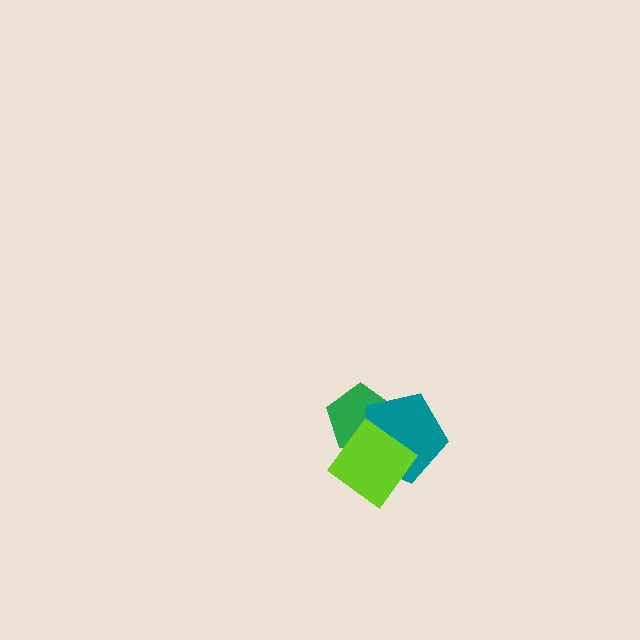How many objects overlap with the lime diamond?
2 objects overlap with the lime diamond.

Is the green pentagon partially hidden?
Yes, it is partially covered by another shape.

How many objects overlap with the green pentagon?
2 objects overlap with the green pentagon.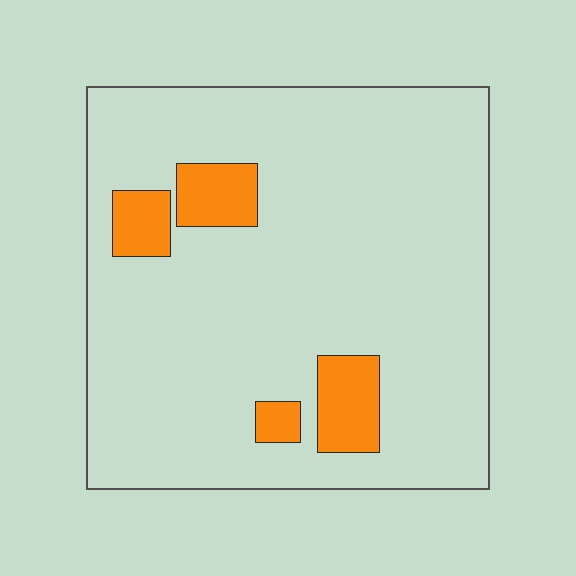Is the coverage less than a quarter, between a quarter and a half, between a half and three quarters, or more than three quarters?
Less than a quarter.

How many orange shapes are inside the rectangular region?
4.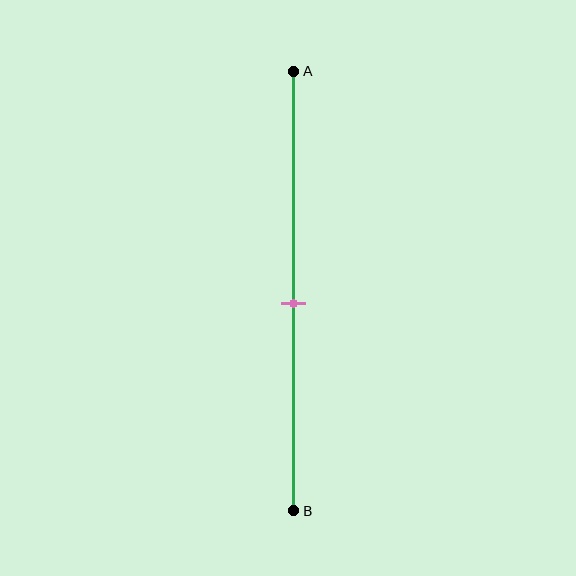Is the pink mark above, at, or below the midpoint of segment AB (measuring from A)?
The pink mark is approximately at the midpoint of segment AB.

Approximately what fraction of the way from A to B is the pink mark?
The pink mark is approximately 55% of the way from A to B.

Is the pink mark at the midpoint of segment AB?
Yes, the mark is approximately at the midpoint.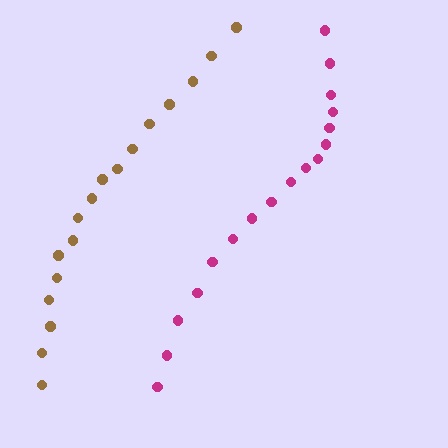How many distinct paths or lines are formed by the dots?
There are 2 distinct paths.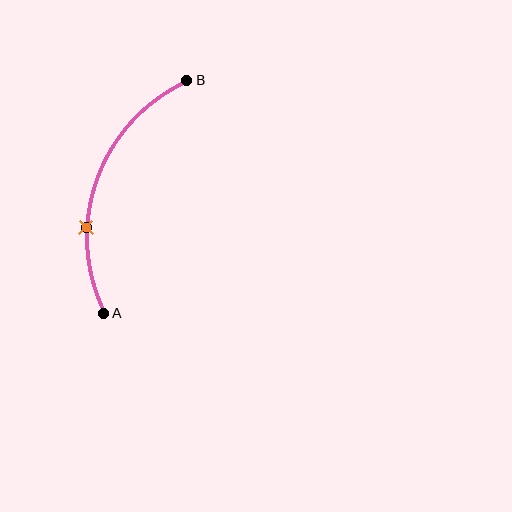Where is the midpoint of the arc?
The arc midpoint is the point on the curve farthest from the straight line joining A and B. It sits to the left of that line.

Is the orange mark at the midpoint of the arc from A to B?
No. The orange mark lies on the arc but is closer to endpoint A. The arc midpoint would be at the point on the curve equidistant along the arc from both A and B.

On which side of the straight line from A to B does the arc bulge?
The arc bulges to the left of the straight line connecting A and B.